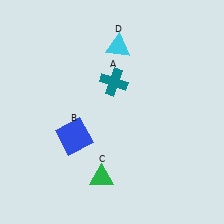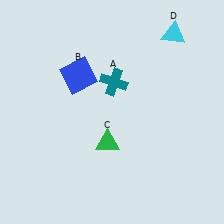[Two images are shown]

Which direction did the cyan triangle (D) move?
The cyan triangle (D) moved right.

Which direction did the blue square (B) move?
The blue square (B) moved up.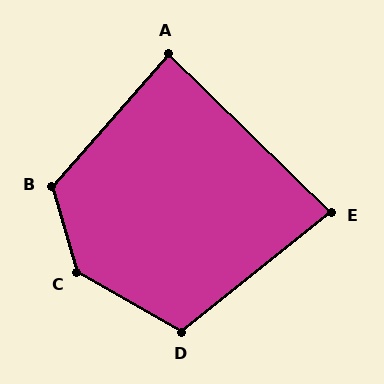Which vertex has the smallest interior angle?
E, at approximately 83 degrees.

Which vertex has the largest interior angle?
C, at approximately 136 degrees.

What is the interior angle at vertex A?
Approximately 87 degrees (approximately right).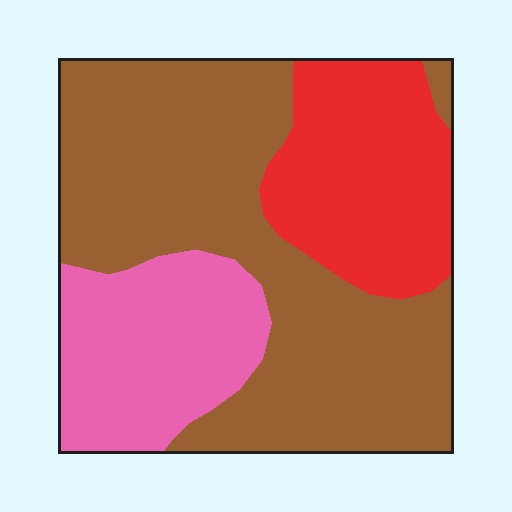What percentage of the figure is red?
Red takes up less than a quarter of the figure.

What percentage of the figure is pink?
Pink covers around 20% of the figure.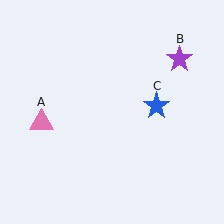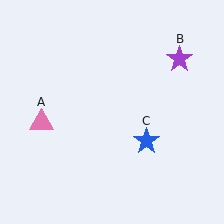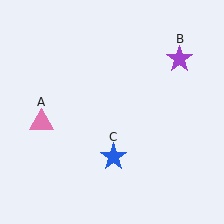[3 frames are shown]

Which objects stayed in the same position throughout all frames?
Pink triangle (object A) and purple star (object B) remained stationary.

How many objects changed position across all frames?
1 object changed position: blue star (object C).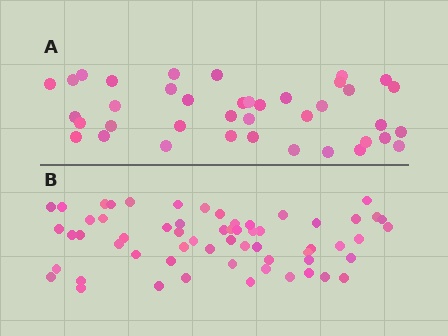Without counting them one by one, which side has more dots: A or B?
Region B (the bottom region) has more dots.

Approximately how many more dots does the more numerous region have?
Region B has approximately 20 more dots than region A.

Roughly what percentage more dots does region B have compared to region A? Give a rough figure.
About 55% more.